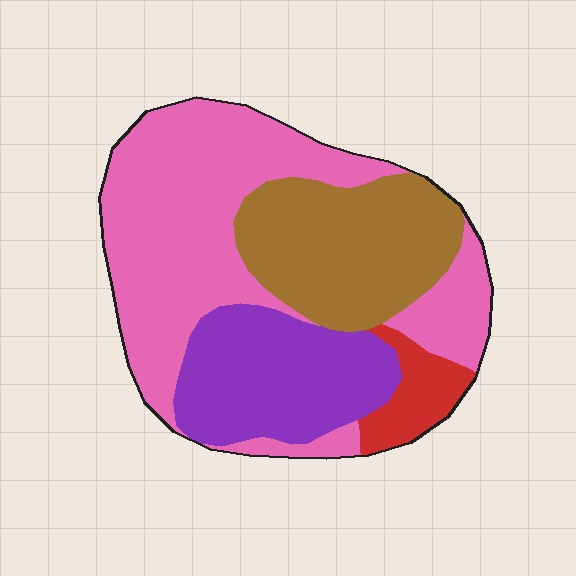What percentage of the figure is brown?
Brown takes up about one quarter (1/4) of the figure.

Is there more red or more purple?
Purple.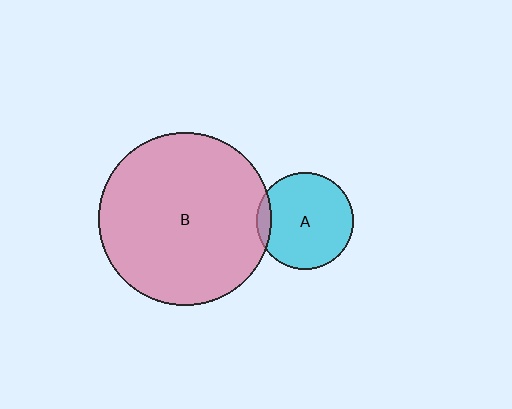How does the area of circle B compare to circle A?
Approximately 3.2 times.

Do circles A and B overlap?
Yes.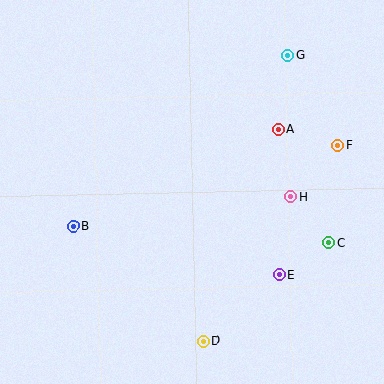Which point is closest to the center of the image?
Point H at (291, 196) is closest to the center.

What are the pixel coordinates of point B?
Point B is at (73, 227).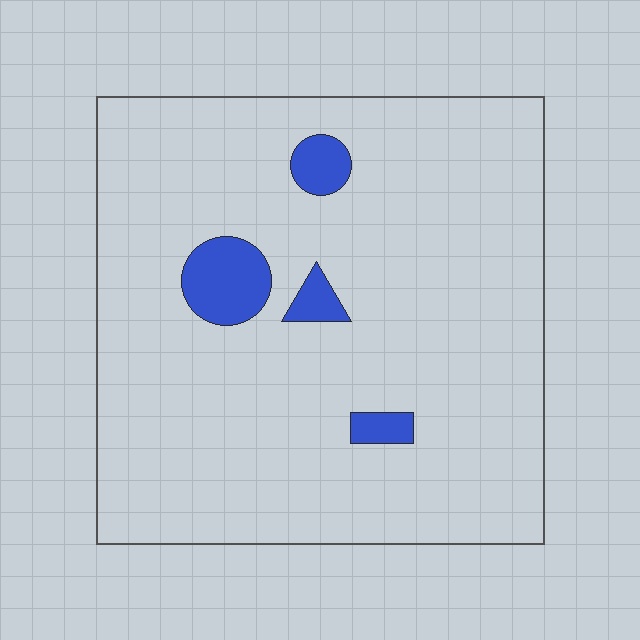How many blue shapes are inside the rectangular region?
4.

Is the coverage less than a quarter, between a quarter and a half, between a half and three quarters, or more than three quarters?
Less than a quarter.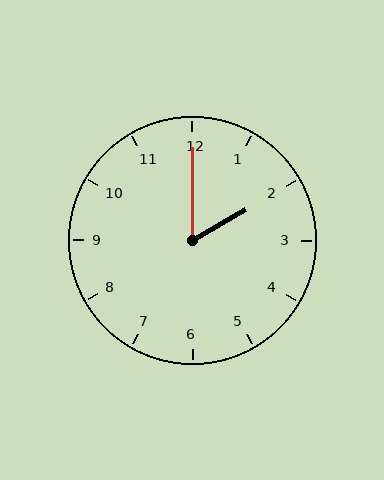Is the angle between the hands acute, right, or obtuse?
It is acute.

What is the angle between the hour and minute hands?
Approximately 60 degrees.